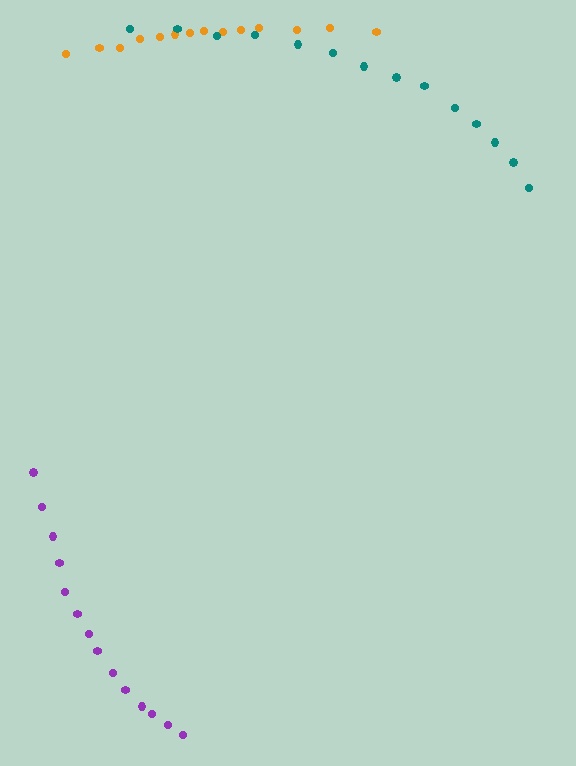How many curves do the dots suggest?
There are 3 distinct paths.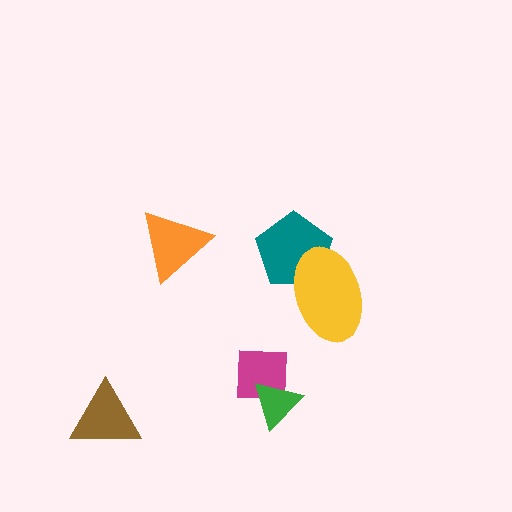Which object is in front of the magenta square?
The green triangle is in front of the magenta square.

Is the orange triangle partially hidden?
No, no other shape covers it.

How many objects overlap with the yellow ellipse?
1 object overlaps with the yellow ellipse.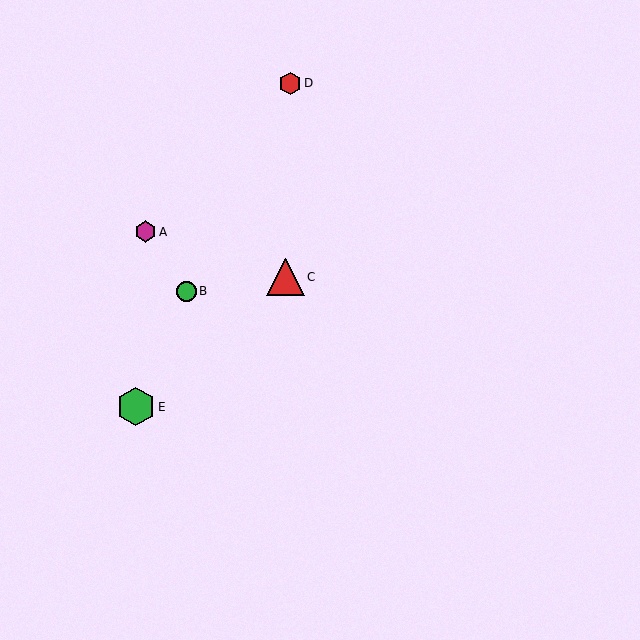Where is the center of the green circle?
The center of the green circle is at (186, 291).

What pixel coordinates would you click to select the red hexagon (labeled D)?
Click at (290, 83) to select the red hexagon D.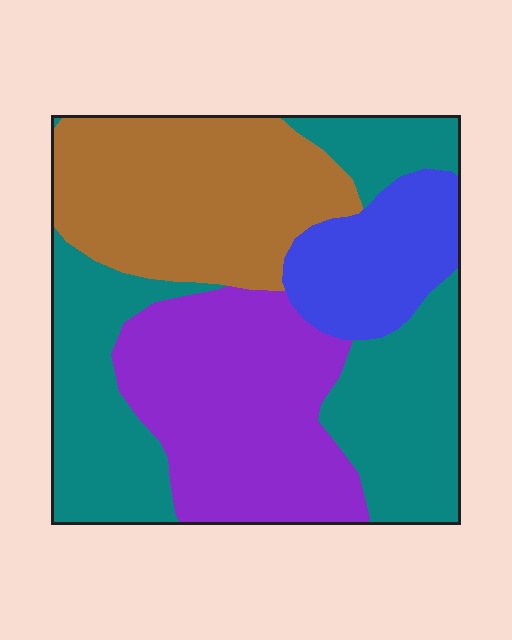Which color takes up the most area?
Teal, at roughly 35%.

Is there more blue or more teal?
Teal.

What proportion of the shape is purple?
Purple takes up about one quarter (1/4) of the shape.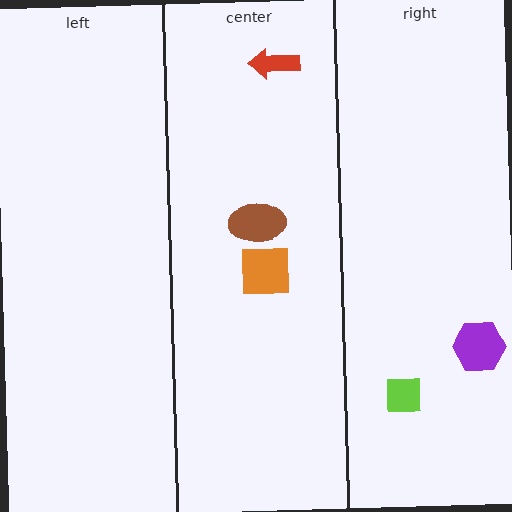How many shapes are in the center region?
3.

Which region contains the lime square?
The right region.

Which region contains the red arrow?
The center region.